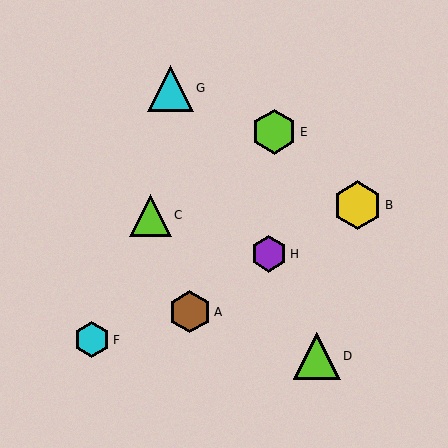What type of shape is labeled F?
Shape F is a cyan hexagon.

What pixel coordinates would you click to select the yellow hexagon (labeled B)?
Click at (357, 205) to select the yellow hexagon B.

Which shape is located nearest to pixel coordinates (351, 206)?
The yellow hexagon (labeled B) at (357, 205) is nearest to that location.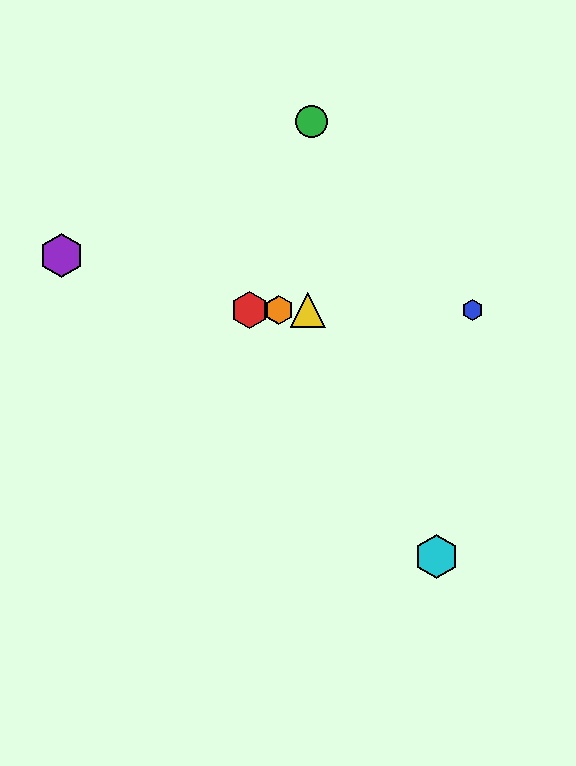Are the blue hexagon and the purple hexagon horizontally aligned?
No, the blue hexagon is at y≈310 and the purple hexagon is at y≈255.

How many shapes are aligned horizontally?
4 shapes (the red hexagon, the blue hexagon, the yellow triangle, the orange hexagon) are aligned horizontally.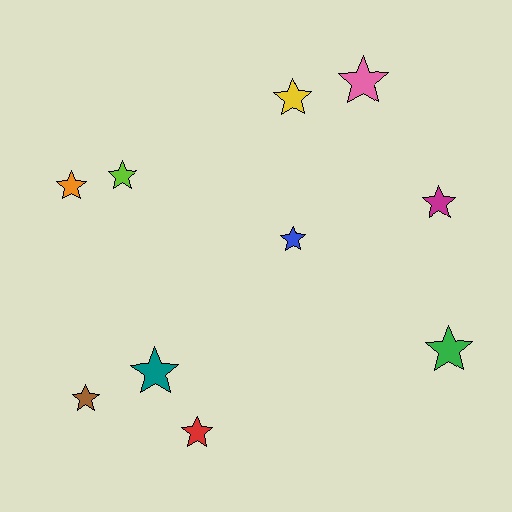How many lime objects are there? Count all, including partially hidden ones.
There is 1 lime object.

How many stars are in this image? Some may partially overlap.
There are 10 stars.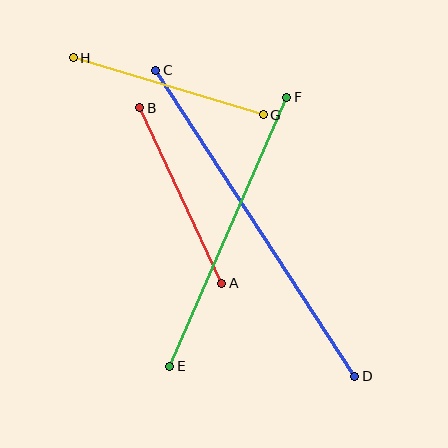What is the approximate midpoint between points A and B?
The midpoint is at approximately (181, 196) pixels.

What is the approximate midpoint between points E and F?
The midpoint is at approximately (228, 232) pixels.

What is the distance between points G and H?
The distance is approximately 198 pixels.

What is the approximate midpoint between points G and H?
The midpoint is at approximately (168, 86) pixels.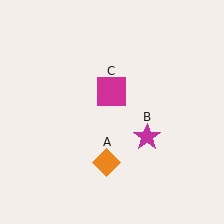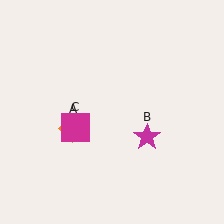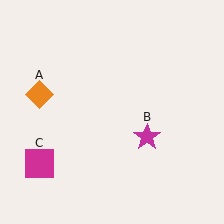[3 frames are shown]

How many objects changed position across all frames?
2 objects changed position: orange diamond (object A), magenta square (object C).